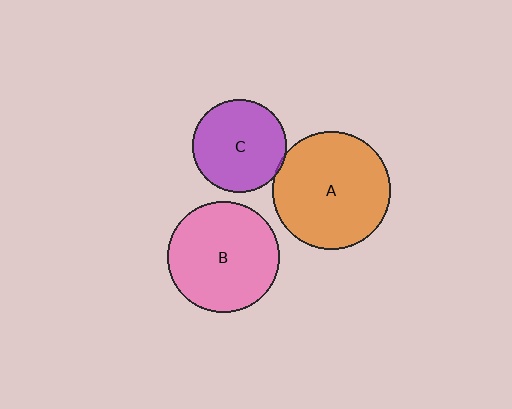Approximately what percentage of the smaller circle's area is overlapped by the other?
Approximately 5%.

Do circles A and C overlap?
Yes.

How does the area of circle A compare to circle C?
Approximately 1.6 times.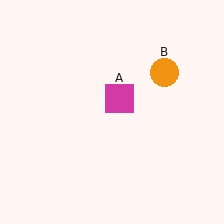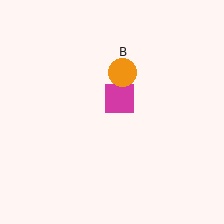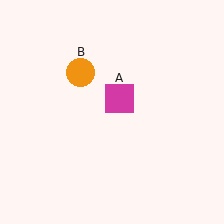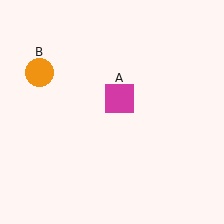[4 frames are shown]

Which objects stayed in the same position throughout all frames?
Magenta square (object A) remained stationary.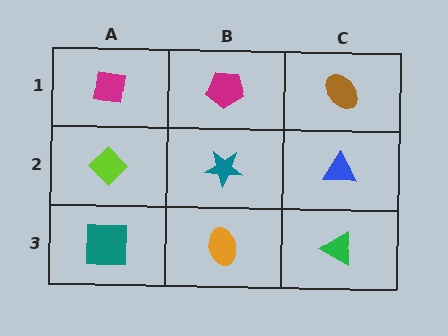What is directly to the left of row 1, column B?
A magenta square.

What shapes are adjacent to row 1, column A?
A lime diamond (row 2, column A), a magenta pentagon (row 1, column B).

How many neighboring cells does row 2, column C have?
3.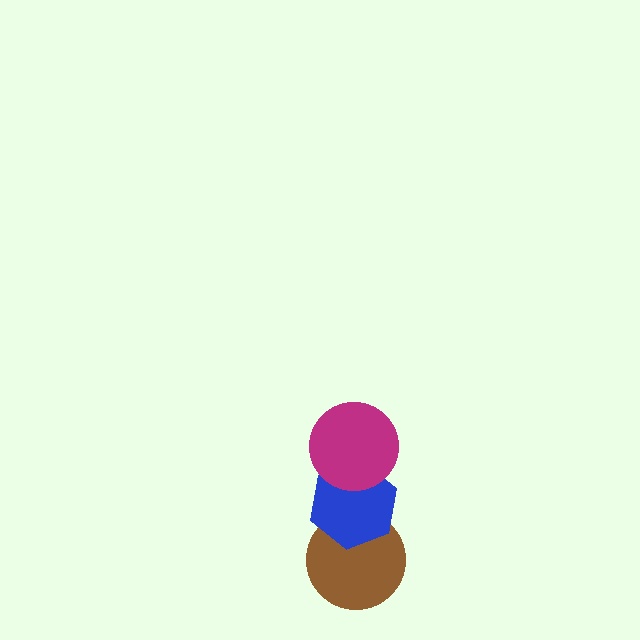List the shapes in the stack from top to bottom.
From top to bottom: the magenta circle, the blue hexagon, the brown circle.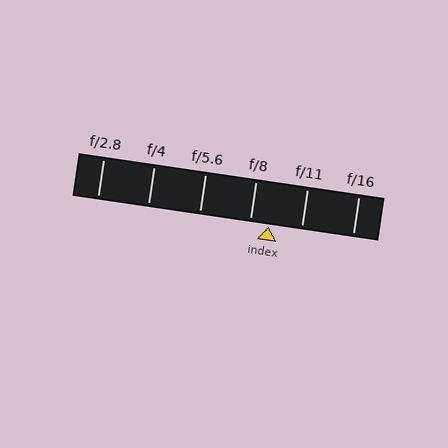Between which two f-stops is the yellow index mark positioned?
The index mark is between f/8 and f/11.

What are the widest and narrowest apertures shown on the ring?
The widest aperture shown is f/2.8 and the narrowest is f/16.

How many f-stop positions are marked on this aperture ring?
There are 6 f-stop positions marked.